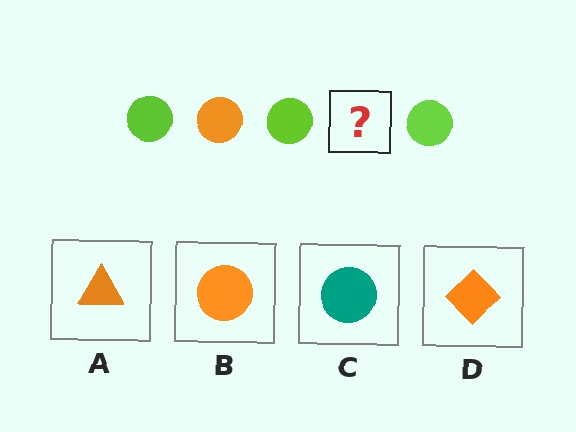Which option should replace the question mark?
Option B.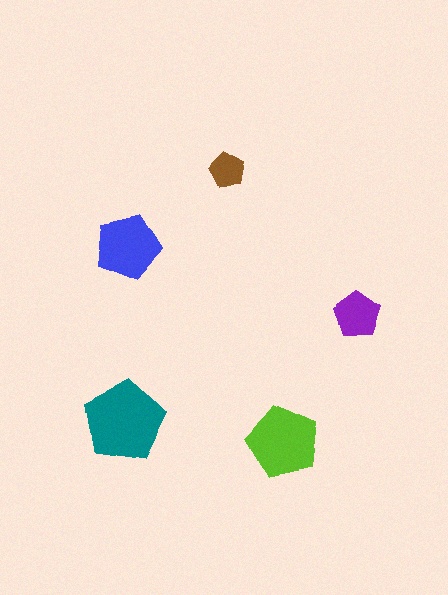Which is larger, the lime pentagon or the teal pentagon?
The teal one.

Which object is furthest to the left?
The teal pentagon is leftmost.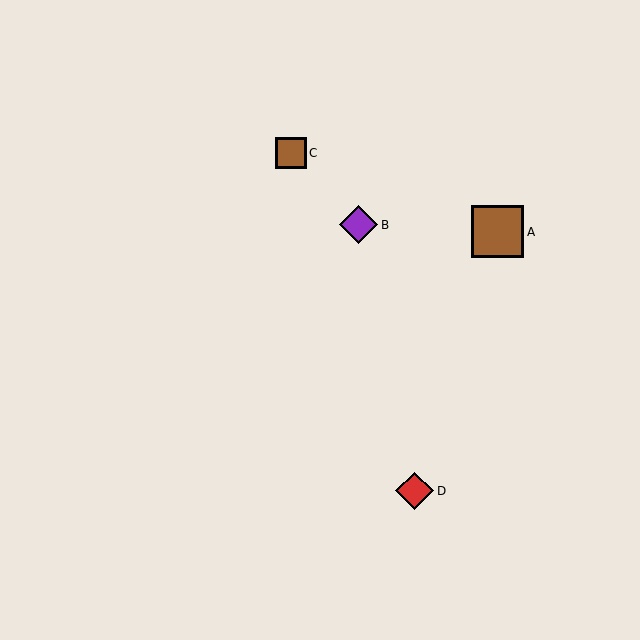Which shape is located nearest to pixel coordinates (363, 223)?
The purple diamond (labeled B) at (359, 225) is nearest to that location.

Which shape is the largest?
The brown square (labeled A) is the largest.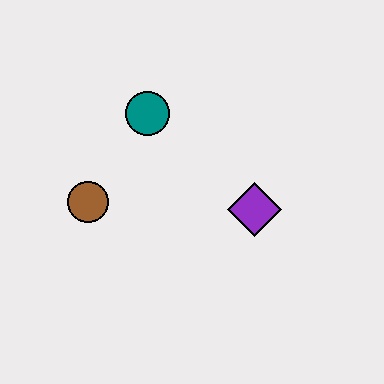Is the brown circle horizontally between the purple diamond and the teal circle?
No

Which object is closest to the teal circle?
The brown circle is closest to the teal circle.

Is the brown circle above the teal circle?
No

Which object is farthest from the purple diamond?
The brown circle is farthest from the purple diamond.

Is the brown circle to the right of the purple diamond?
No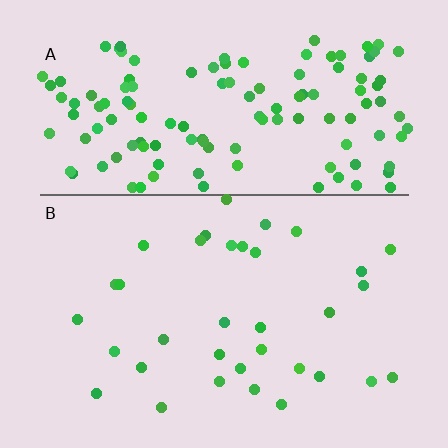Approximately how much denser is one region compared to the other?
Approximately 4.0× — region A over region B.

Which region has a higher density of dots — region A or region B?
A (the top).